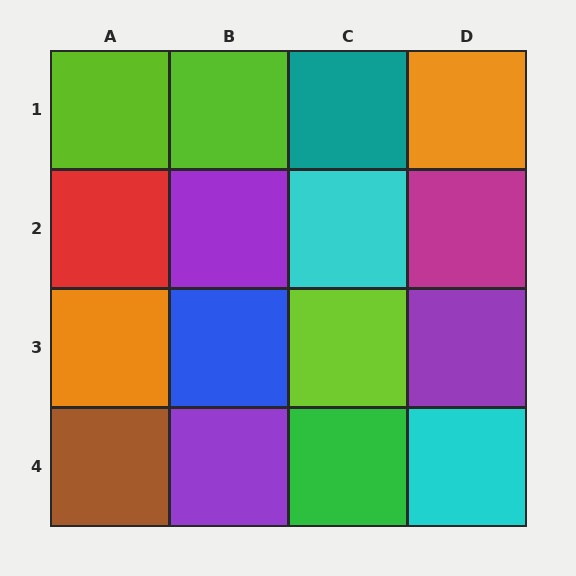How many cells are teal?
1 cell is teal.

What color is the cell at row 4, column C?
Green.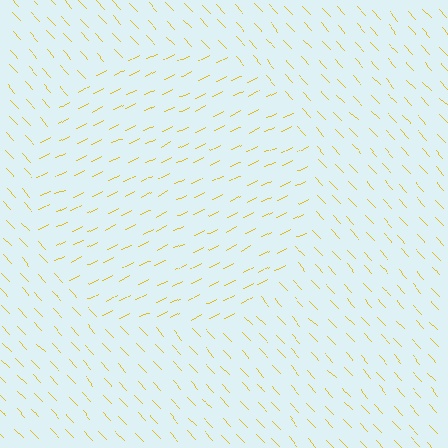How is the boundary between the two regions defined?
The boundary is defined purely by a change in line orientation (approximately 73 degrees difference). All lines are the same color and thickness.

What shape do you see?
I see a circle.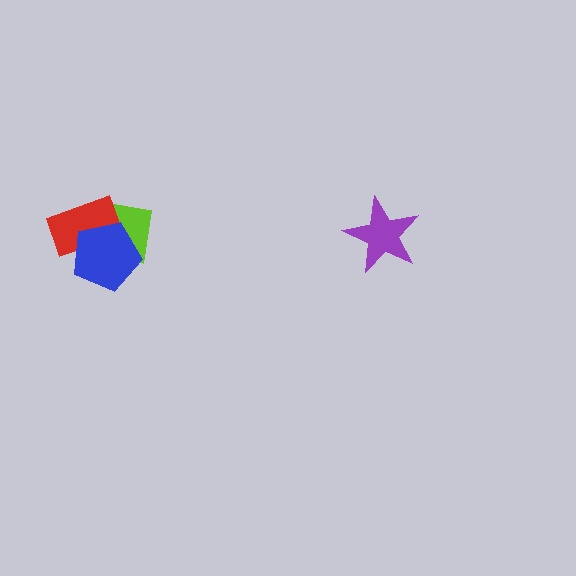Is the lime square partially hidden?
Yes, it is partially covered by another shape.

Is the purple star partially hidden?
No, no other shape covers it.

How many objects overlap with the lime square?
2 objects overlap with the lime square.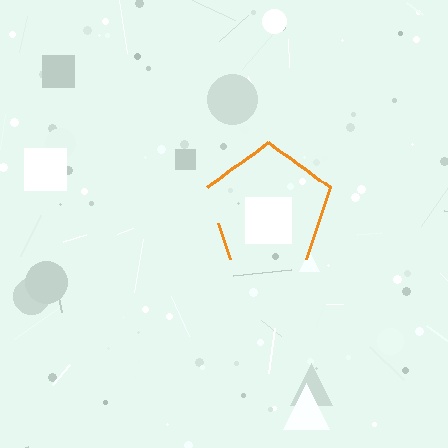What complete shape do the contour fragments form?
The contour fragments form a pentagon.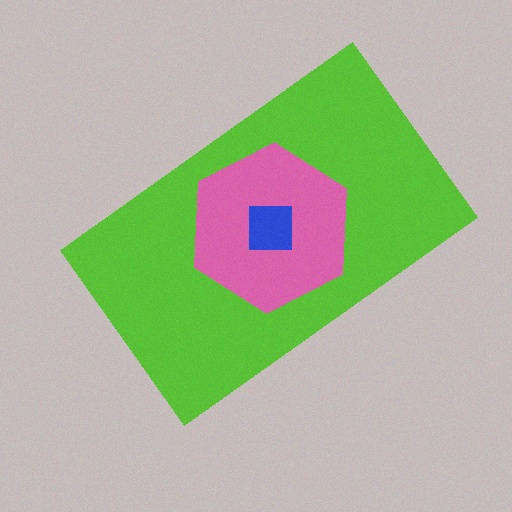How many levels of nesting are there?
3.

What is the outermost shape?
The lime rectangle.